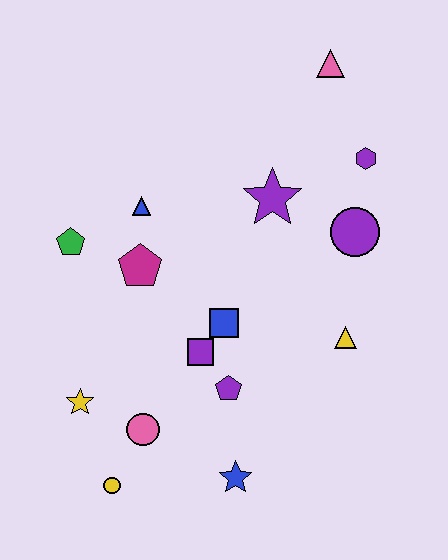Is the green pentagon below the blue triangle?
Yes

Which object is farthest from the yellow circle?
The pink triangle is farthest from the yellow circle.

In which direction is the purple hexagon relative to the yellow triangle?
The purple hexagon is above the yellow triangle.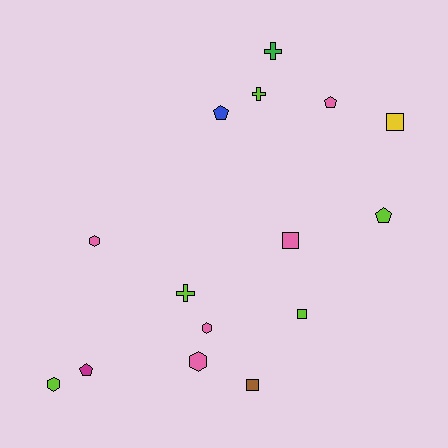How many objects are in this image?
There are 15 objects.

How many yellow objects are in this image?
There is 1 yellow object.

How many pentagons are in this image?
There are 4 pentagons.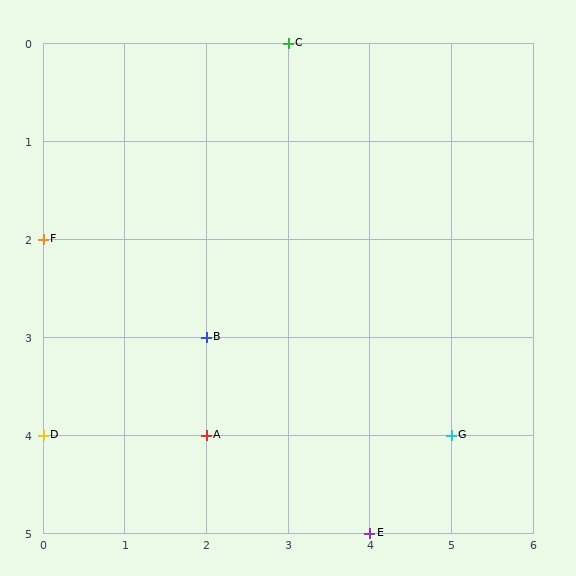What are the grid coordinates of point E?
Point E is at grid coordinates (4, 5).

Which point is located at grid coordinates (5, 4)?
Point G is at (5, 4).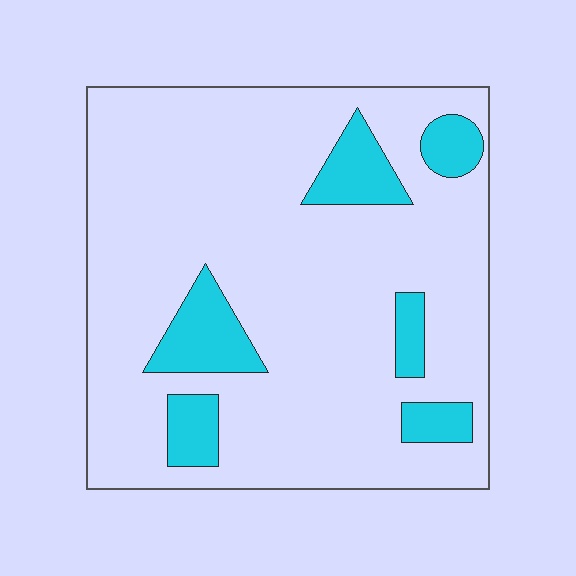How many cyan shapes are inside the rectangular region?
6.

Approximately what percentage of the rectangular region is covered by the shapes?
Approximately 15%.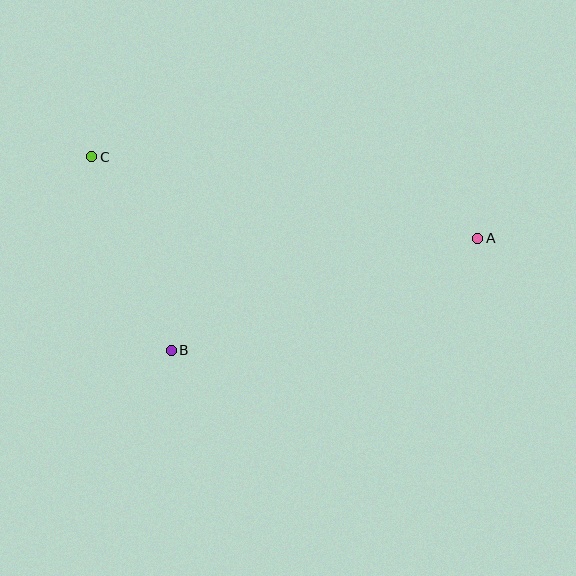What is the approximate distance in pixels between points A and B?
The distance between A and B is approximately 326 pixels.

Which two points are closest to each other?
Points B and C are closest to each other.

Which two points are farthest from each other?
Points A and C are farthest from each other.